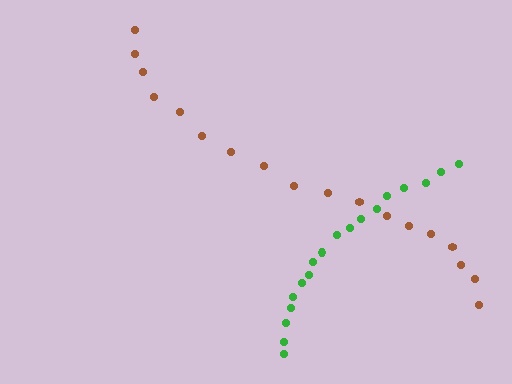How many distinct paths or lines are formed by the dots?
There are 2 distinct paths.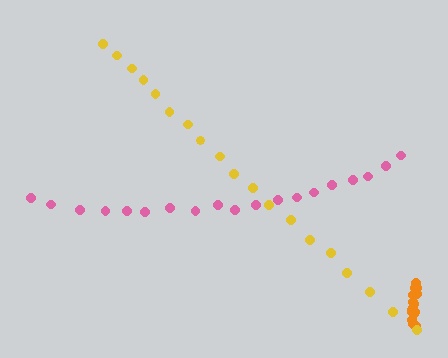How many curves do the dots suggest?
There are 3 distinct paths.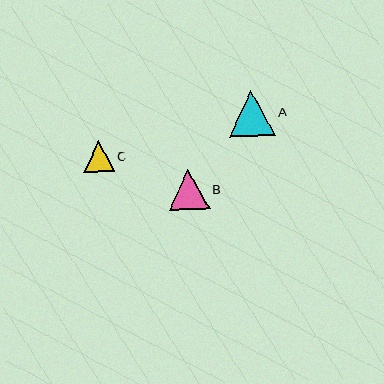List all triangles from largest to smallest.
From largest to smallest: A, B, C.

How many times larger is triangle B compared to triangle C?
Triangle B is approximately 1.3 times the size of triangle C.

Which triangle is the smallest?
Triangle C is the smallest with a size of approximately 31 pixels.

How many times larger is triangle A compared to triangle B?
Triangle A is approximately 1.1 times the size of triangle B.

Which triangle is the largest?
Triangle A is the largest with a size of approximately 46 pixels.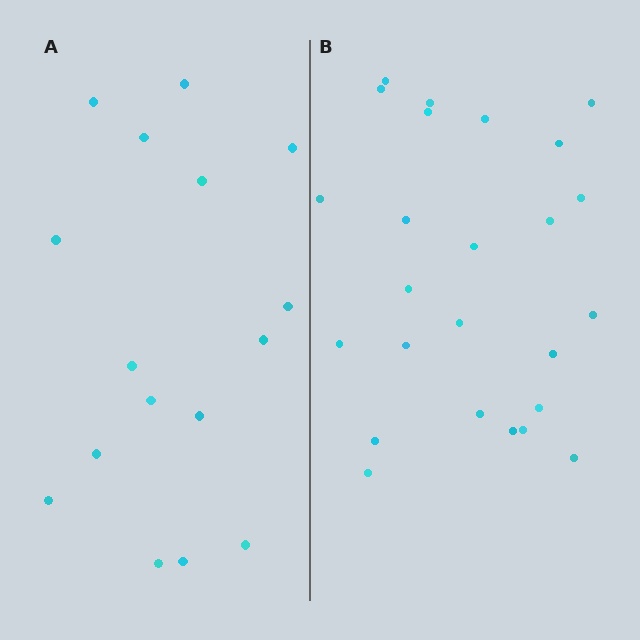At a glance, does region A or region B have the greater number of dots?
Region B (the right region) has more dots.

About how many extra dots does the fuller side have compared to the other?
Region B has roughly 8 or so more dots than region A.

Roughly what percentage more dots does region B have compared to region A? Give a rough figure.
About 55% more.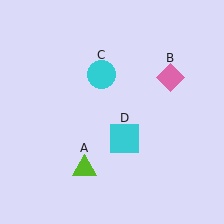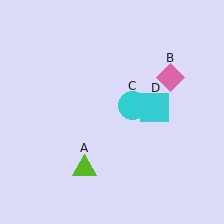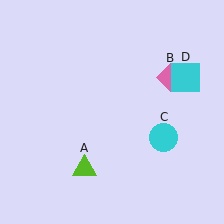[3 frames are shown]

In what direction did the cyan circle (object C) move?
The cyan circle (object C) moved down and to the right.